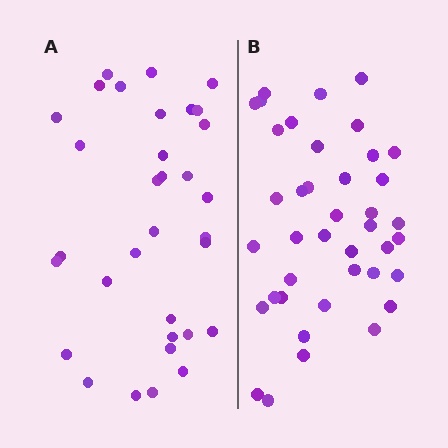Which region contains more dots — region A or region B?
Region B (the right region) has more dots.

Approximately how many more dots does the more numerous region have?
Region B has roughly 8 or so more dots than region A.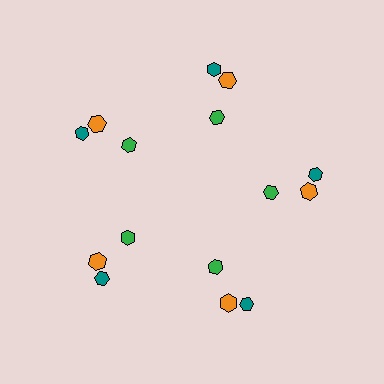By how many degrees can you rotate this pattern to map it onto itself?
The pattern maps onto itself every 72 degrees of rotation.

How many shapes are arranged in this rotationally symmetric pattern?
There are 15 shapes, arranged in 5 groups of 3.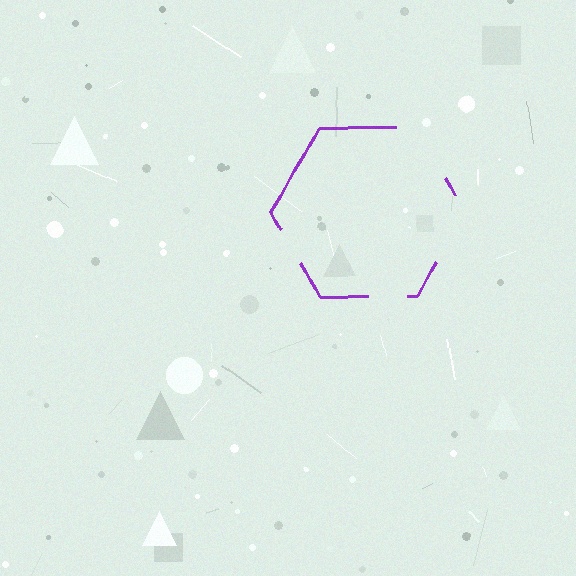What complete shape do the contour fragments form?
The contour fragments form a hexagon.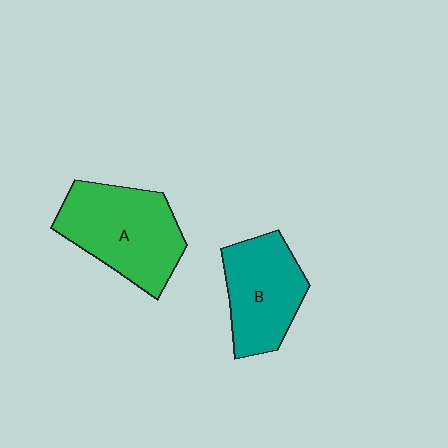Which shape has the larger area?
Shape A (green).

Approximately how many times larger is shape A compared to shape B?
Approximately 1.2 times.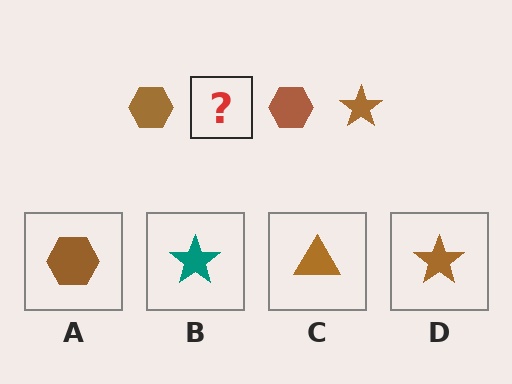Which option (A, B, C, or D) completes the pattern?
D.